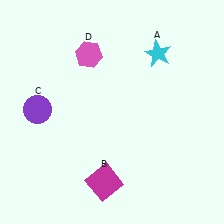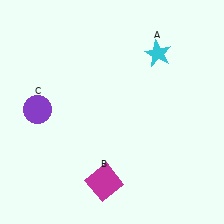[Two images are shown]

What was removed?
The pink hexagon (D) was removed in Image 2.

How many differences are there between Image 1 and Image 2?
There is 1 difference between the two images.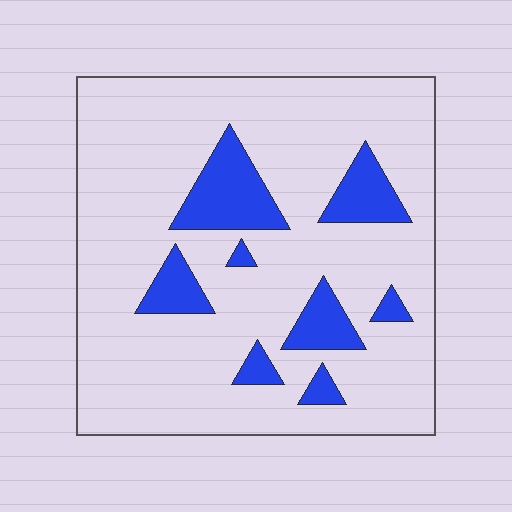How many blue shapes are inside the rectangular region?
8.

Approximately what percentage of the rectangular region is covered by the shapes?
Approximately 15%.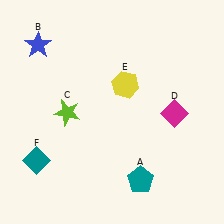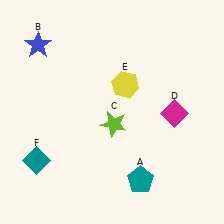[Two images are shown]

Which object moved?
The lime star (C) moved right.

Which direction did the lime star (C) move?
The lime star (C) moved right.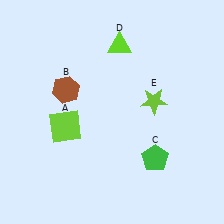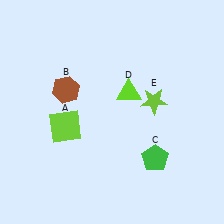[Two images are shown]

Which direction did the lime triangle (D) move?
The lime triangle (D) moved down.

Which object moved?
The lime triangle (D) moved down.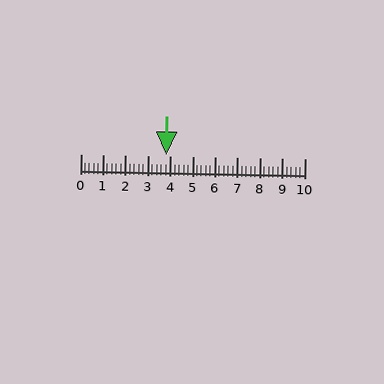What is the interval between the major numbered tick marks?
The major tick marks are spaced 1 units apart.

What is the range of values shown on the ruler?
The ruler shows values from 0 to 10.